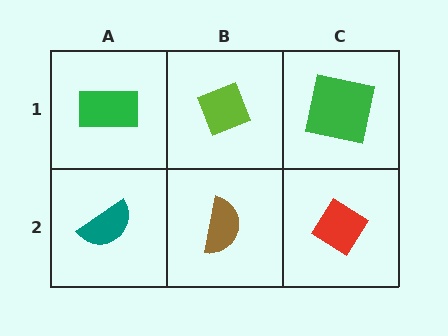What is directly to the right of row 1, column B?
A green square.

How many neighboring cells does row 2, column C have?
2.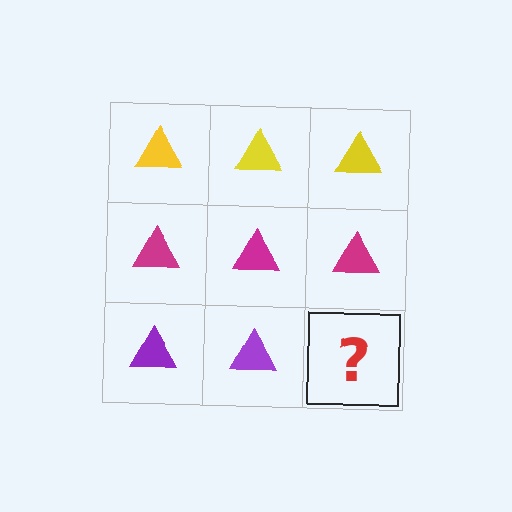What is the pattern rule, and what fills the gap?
The rule is that each row has a consistent color. The gap should be filled with a purple triangle.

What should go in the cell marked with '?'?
The missing cell should contain a purple triangle.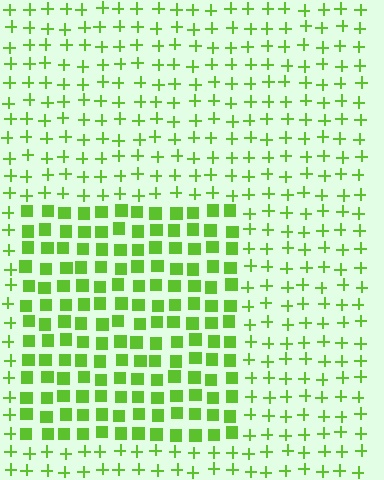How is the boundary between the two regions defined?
The boundary is defined by a change in element shape: squares inside vs. plus signs outside. All elements share the same color and spacing.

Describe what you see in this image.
The image is filled with small lime elements arranged in a uniform grid. A rectangle-shaped region contains squares, while the surrounding area contains plus signs. The boundary is defined purely by the change in element shape.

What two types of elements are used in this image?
The image uses squares inside the rectangle region and plus signs outside it.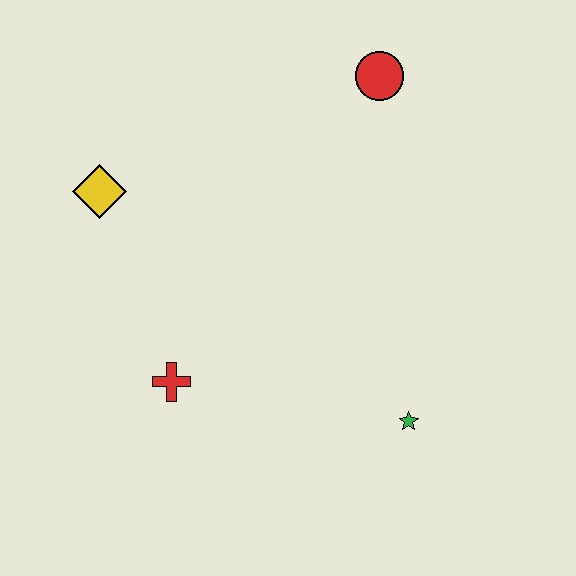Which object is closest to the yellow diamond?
The red cross is closest to the yellow diamond.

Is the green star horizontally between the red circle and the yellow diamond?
No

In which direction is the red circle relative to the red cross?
The red circle is above the red cross.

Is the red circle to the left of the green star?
Yes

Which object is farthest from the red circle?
The red cross is farthest from the red circle.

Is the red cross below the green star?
No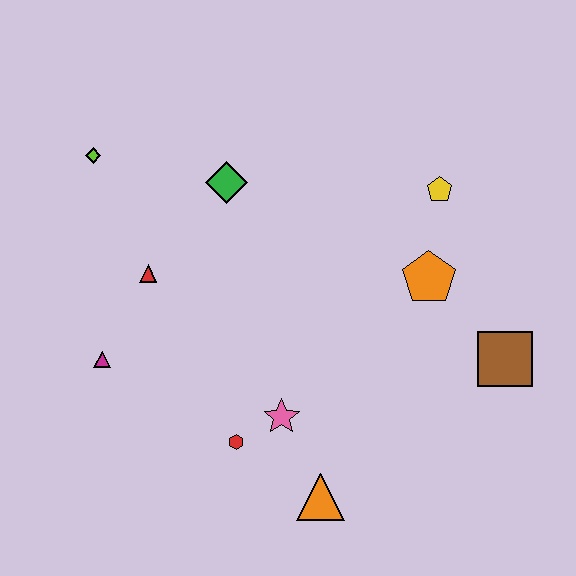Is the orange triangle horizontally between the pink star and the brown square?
Yes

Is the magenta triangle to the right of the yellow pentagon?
No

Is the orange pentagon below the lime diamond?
Yes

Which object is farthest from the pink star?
The lime diamond is farthest from the pink star.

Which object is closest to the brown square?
The orange pentagon is closest to the brown square.